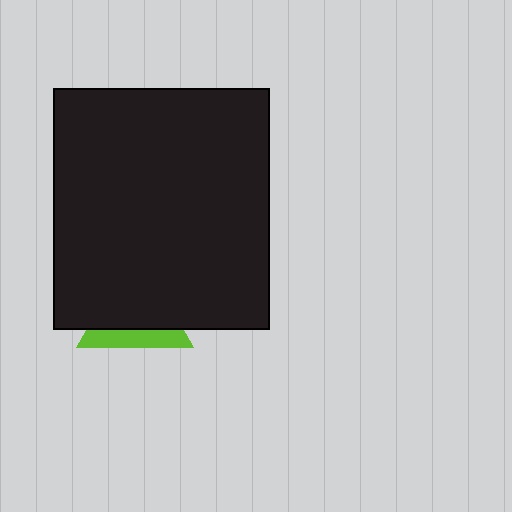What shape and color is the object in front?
The object in front is a black rectangle.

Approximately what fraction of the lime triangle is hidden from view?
Roughly 68% of the lime triangle is hidden behind the black rectangle.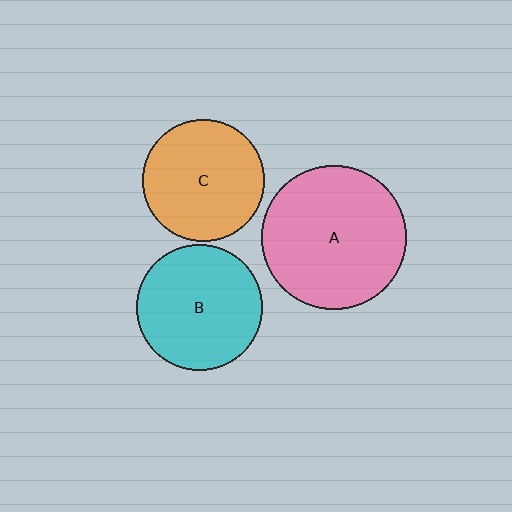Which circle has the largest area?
Circle A (pink).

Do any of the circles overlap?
No, none of the circles overlap.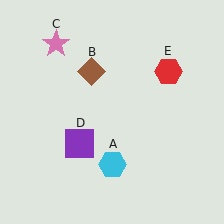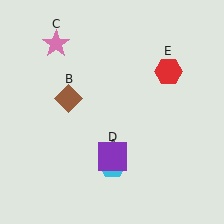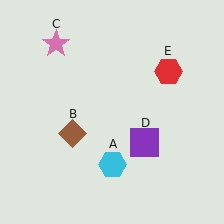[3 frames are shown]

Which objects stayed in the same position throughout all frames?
Cyan hexagon (object A) and pink star (object C) and red hexagon (object E) remained stationary.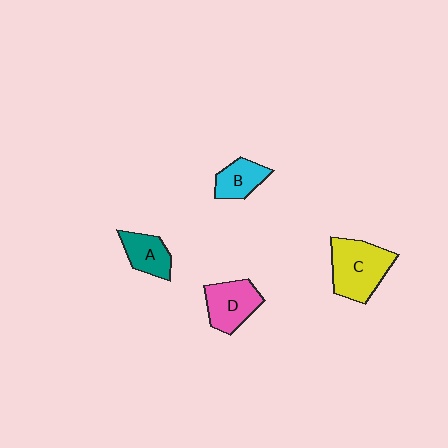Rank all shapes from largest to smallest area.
From largest to smallest: C (yellow), D (pink), A (teal), B (cyan).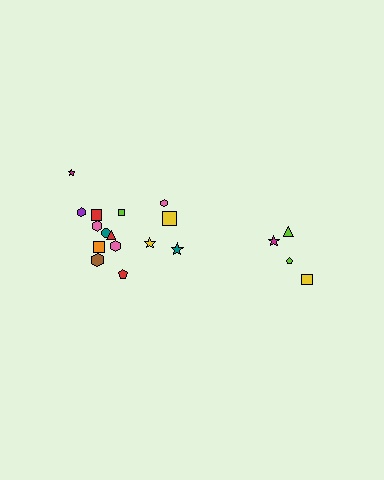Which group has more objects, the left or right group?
The left group.